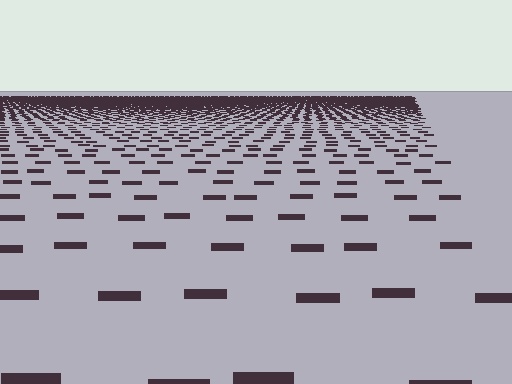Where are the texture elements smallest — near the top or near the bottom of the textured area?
Near the top.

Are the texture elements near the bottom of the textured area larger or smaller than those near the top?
Larger. Near the bottom, elements are closer to the viewer and appear at a bigger on-screen size.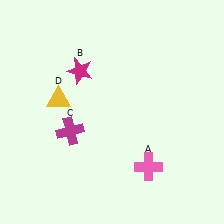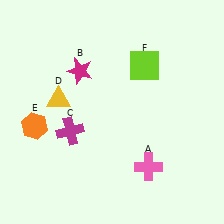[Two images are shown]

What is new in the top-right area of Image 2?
A lime square (F) was added in the top-right area of Image 2.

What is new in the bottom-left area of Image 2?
An orange hexagon (E) was added in the bottom-left area of Image 2.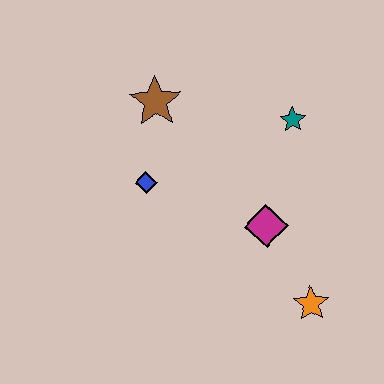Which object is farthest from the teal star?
The orange star is farthest from the teal star.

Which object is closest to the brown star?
The blue diamond is closest to the brown star.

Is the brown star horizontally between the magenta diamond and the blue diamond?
Yes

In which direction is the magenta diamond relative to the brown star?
The magenta diamond is below the brown star.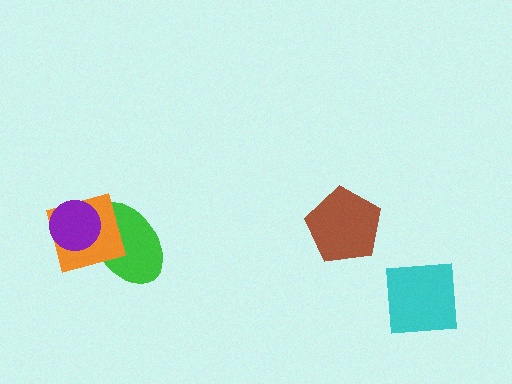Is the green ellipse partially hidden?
Yes, it is partially covered by another shape.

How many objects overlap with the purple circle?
2 objects overlap with the purple circle.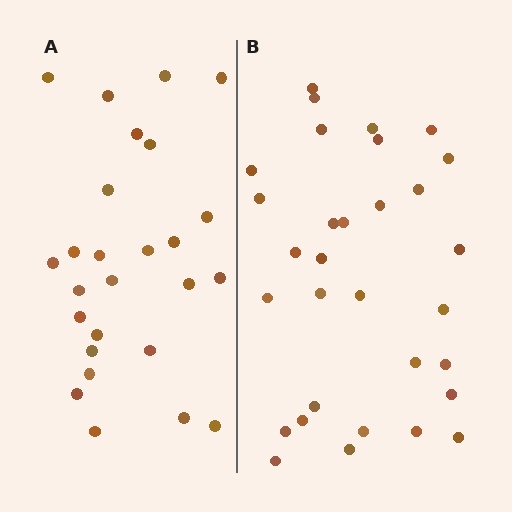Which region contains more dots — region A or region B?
Region B (the right region) has more dots.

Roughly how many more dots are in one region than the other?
Region B has about 5 more dots than region A.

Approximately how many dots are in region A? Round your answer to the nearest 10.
About 30 dots. (The exact count is 26, which rounds to 30.)